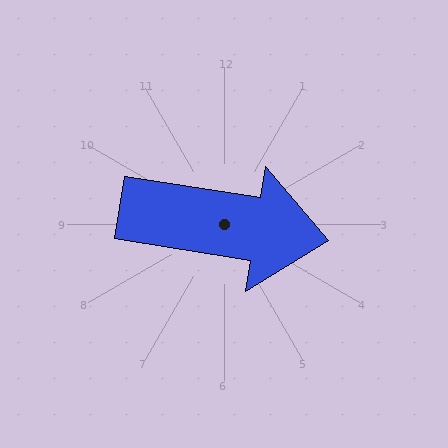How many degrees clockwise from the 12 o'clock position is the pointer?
Approximately 99 degrees.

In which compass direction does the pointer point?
East.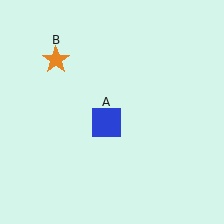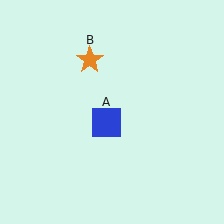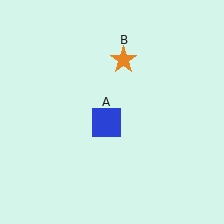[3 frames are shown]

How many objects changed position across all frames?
1 object changed position: orange star (object B).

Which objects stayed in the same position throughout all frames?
Blue square (object A) remained stationary.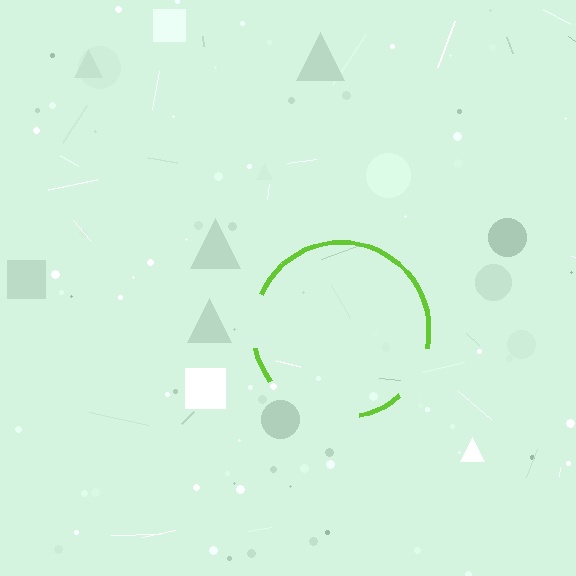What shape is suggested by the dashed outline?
The dashed outline suggests a circle.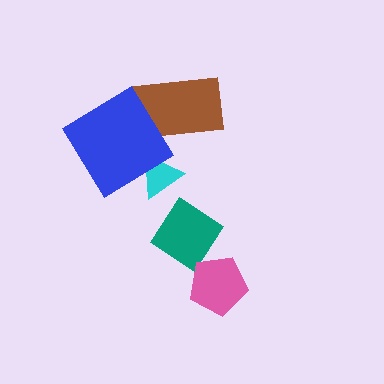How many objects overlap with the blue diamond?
2 objects overlap with the blue diamond.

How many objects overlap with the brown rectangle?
1 object overlaps with the brown rectangle.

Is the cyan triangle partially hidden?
Yes, it is partially covered by another shape.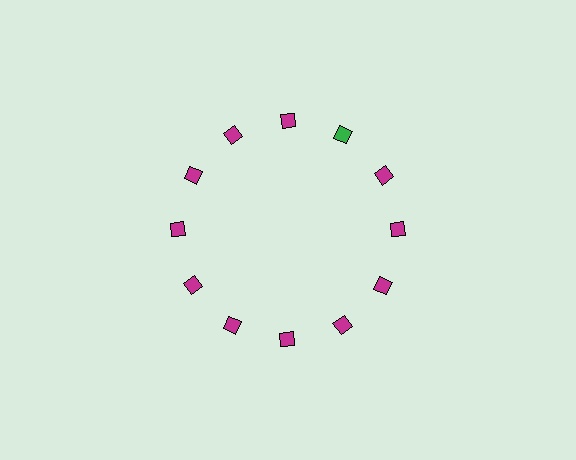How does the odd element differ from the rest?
It has a different color: green instead of magenta.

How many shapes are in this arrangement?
There are 12 shapes arranged in a ring pattern.